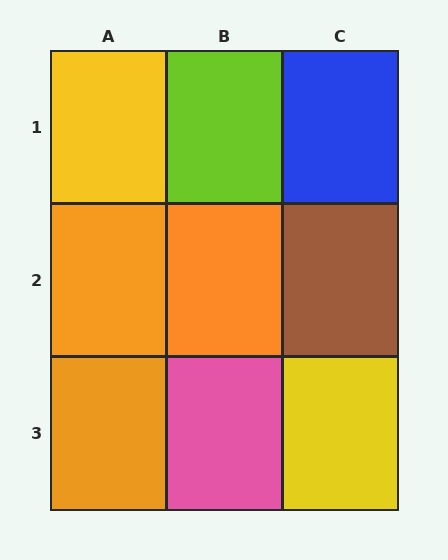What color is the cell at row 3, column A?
Orange.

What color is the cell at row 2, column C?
Brown.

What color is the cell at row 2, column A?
Orange.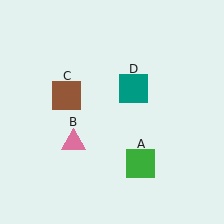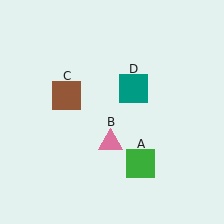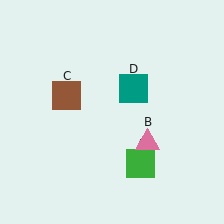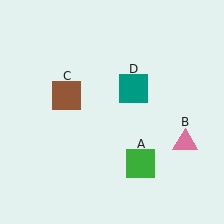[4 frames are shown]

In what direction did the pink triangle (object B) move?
The pink triangle (object B) moved right.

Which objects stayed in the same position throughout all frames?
Green square (object A) and brown square (object C) and teal square (object D) remained stationary.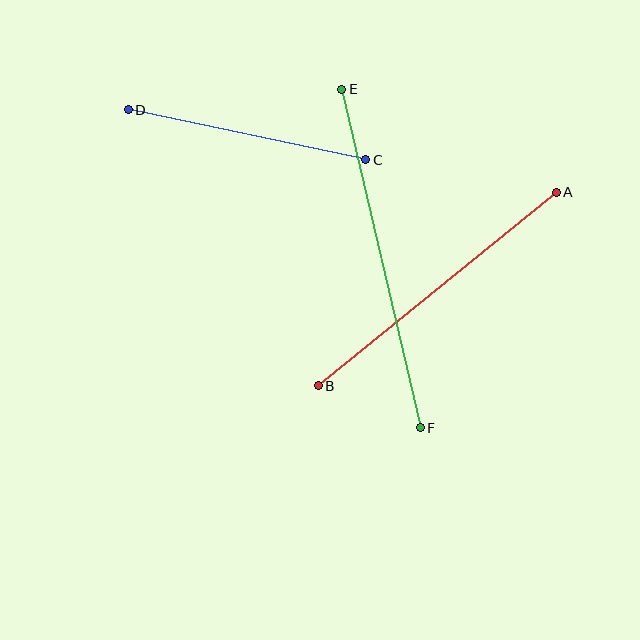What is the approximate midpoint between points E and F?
The midpoint is at approximately (381, 259) pixels.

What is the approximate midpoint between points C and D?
The midpoint is at approximately (247, 135) pixels.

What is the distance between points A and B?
The distance is approximately 306 pixels.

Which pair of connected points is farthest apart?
Points E and F are farthest apart.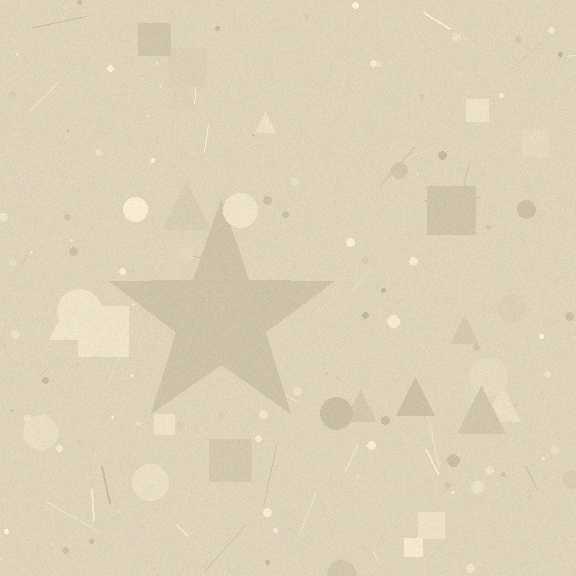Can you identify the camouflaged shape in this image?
The camouflaged shape is a star.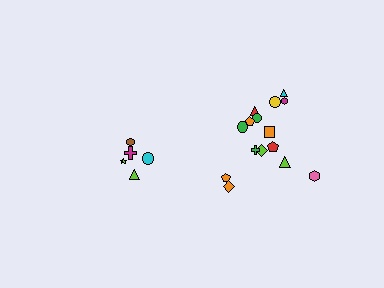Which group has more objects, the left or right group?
The right group.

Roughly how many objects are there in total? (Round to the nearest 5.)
Roughly 20 objects in total.